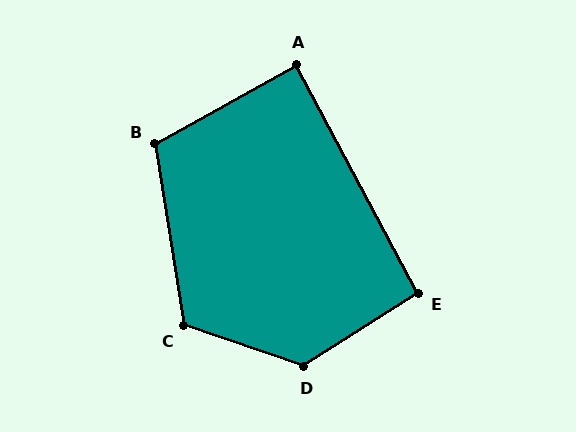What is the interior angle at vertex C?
Approximately 118 degrees (obtuse).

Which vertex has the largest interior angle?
D, at approximately 129 degrees.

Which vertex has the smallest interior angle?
A, at approximately 89 degrees.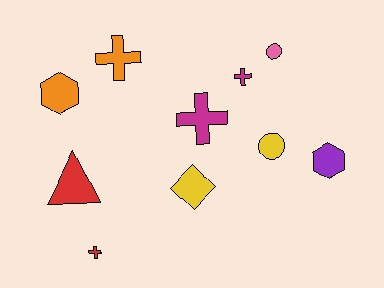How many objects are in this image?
There are 10 objects.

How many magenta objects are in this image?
There are 2 magenta objects.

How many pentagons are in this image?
There are no pentagons.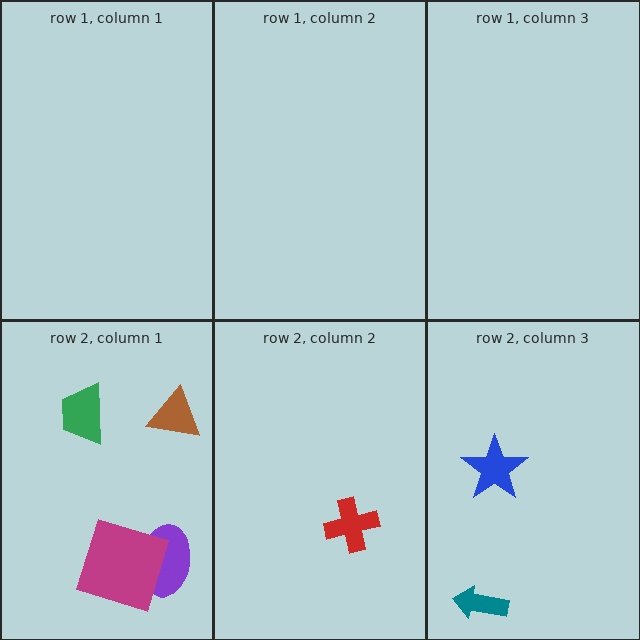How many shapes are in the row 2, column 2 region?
1.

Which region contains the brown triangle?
The row 2, column 1 region.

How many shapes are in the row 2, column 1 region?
4.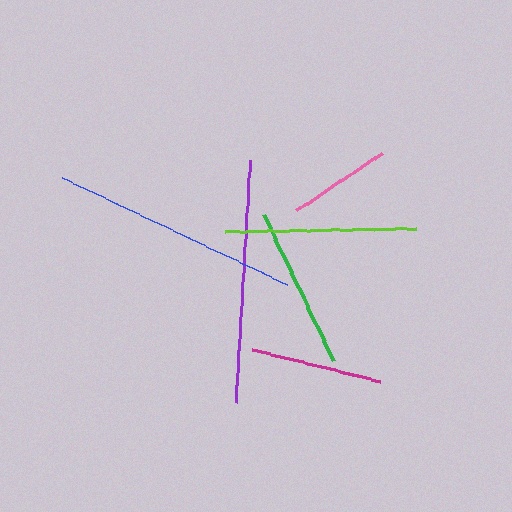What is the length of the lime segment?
The lime segment is approximately 191 pixels long.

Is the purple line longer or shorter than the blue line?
The blue line is longer than the purple line.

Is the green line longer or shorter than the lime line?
The lime line is longer than the green line.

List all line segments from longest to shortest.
From longest to shortest: blue, purple, lime, green, magenta, pink.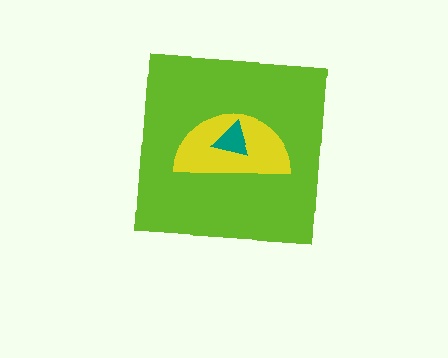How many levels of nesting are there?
3.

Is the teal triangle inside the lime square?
Yes.